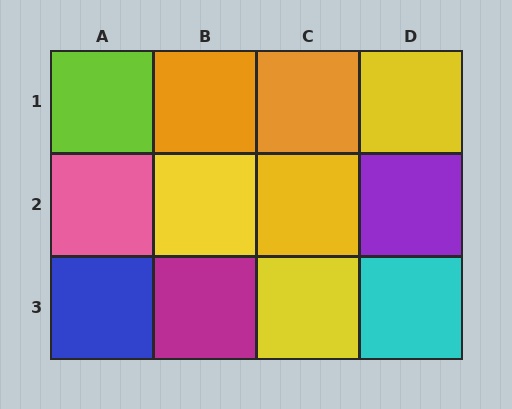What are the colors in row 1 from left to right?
Lime, orange, orange, yellow.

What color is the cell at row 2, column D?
Purple.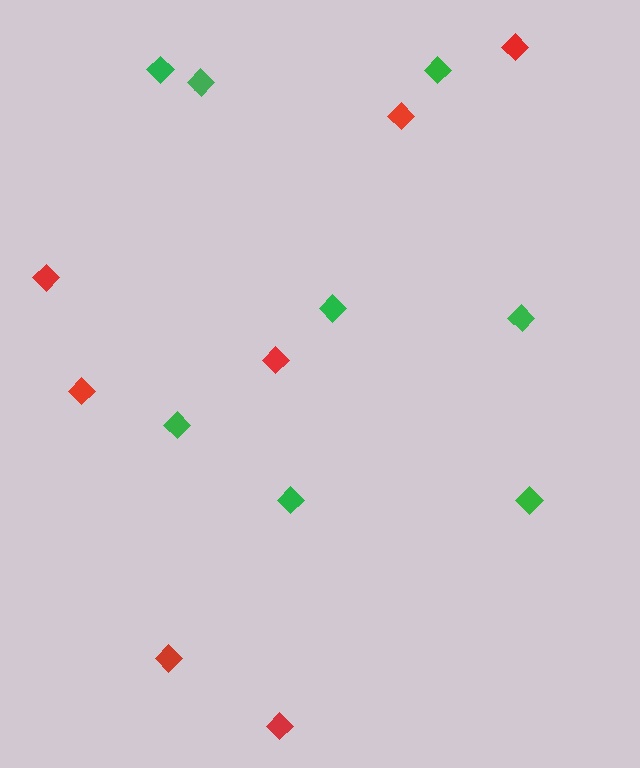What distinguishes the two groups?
There are 2 groups: one group of red diamonds (7) and one group of green diamonds (8).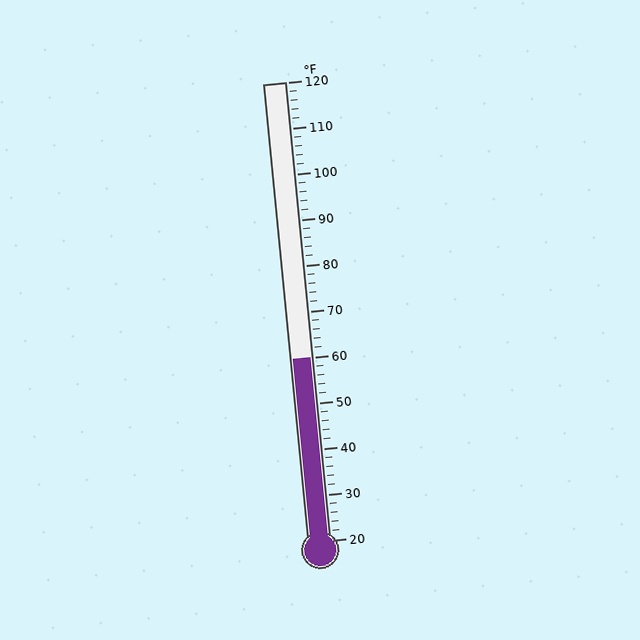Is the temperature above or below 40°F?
The temperature is above 40°F.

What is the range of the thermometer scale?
The thermometer scale ranges from 20°F to 120°F.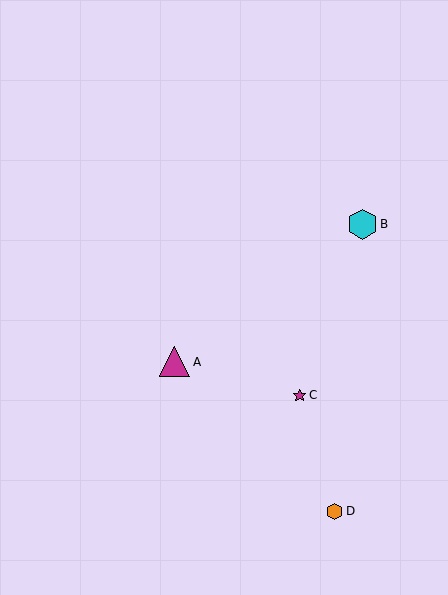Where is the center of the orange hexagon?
The center of the orange hexagon is at (335, 511).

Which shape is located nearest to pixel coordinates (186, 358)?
The magenta triangle (labeled A) at (175, 362) is nearest to that location.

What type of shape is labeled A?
Shape A is a magenta triangle.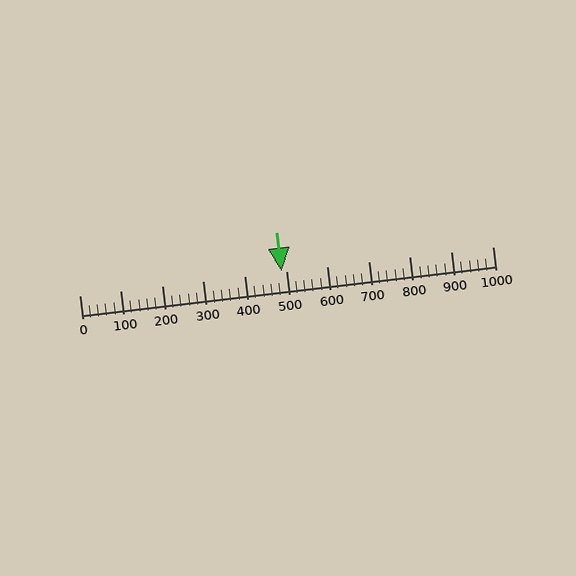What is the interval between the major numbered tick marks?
The major tick marks are spaced 100 units apart.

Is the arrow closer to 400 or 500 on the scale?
The arrow is closer to 500.